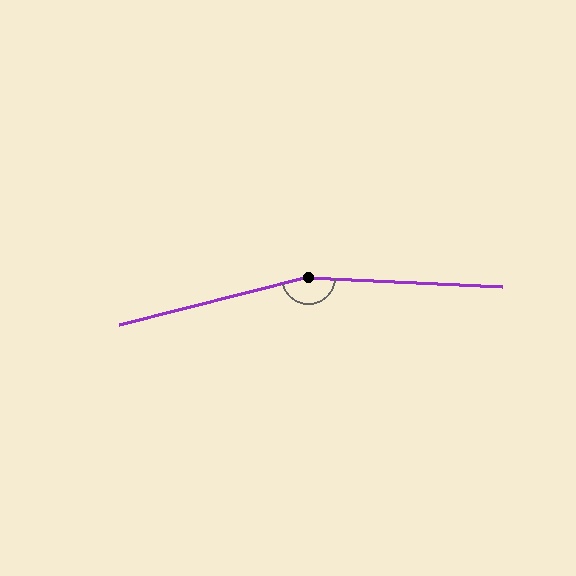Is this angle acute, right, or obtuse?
It is obtuse.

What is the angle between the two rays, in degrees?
Approximately 163 degrees.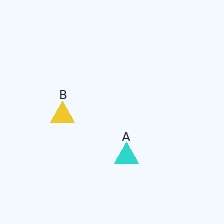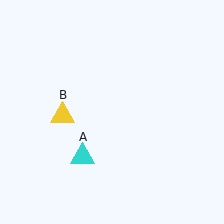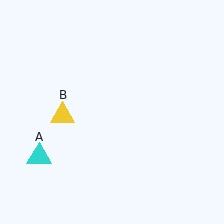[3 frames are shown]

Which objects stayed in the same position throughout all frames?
Yellow triangle (object B) remained stationary.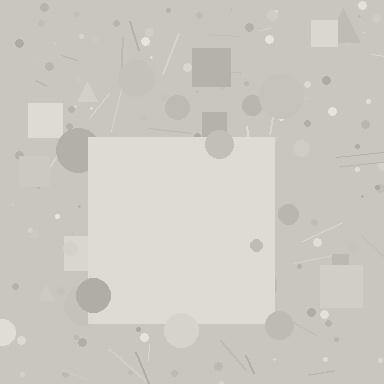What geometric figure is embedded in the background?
A square is embedded in the background.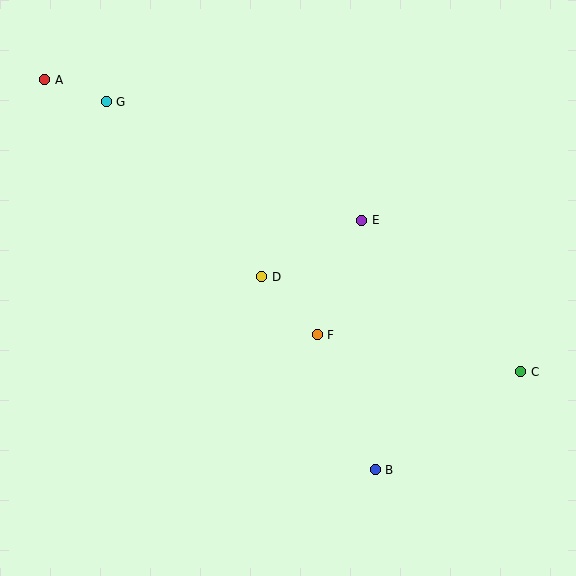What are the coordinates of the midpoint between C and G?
The midpoint between C and G is at (313, 237).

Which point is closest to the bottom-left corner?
Point B is closest to the bottom-left corner.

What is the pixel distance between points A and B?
The distance between A and B is 511 pixels.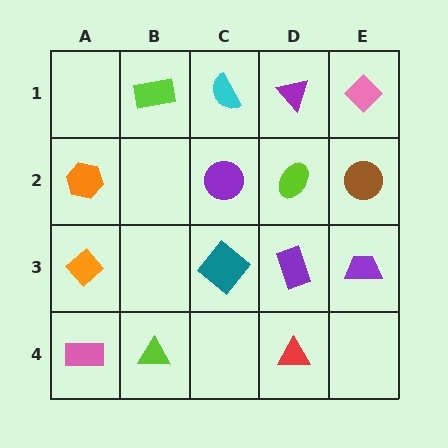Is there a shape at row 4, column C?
No, that cell is empty.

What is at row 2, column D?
A lime ellipse.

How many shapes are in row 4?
3 shapes.